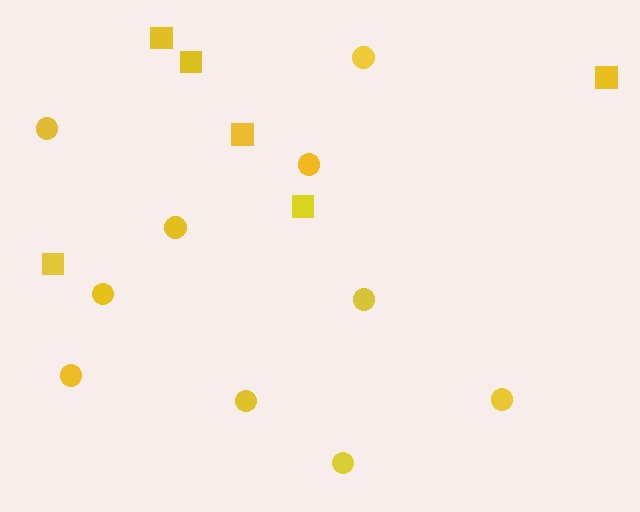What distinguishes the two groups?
There are 2 groups: one group of squares (6) and one group of circles (10).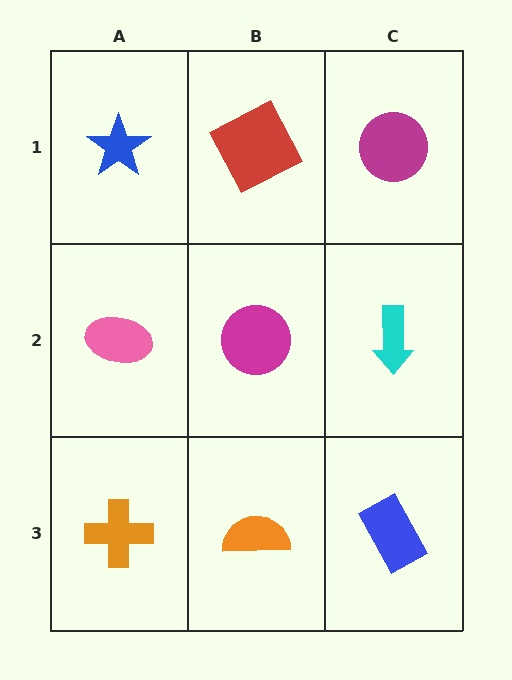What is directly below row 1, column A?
A pink ellipse.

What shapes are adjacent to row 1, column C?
A cyan arrow (row 2, column C), a red square (row 1, column B).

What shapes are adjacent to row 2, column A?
A blue star (row 1, column A), an orange cross (row 3, column A), a magenta circle (row 2, column B).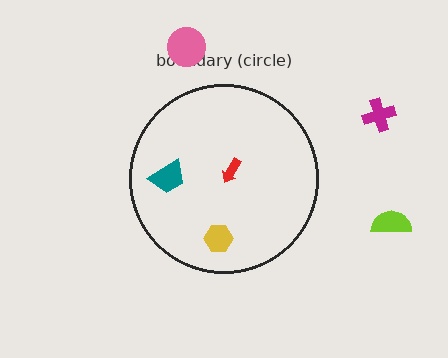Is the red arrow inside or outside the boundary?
Inside.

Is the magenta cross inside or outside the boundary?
Outside.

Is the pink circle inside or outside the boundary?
Outside.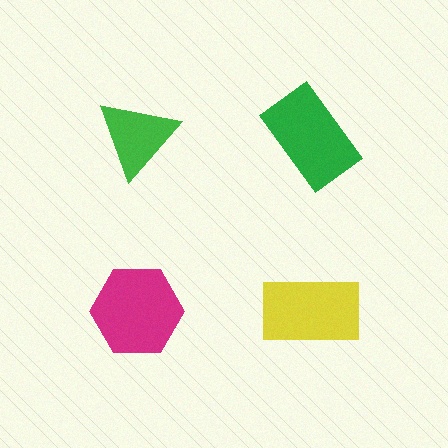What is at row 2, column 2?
A yellow rectangle.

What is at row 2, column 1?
A magenta hexagon.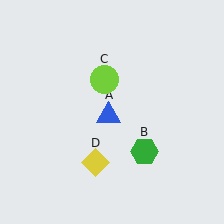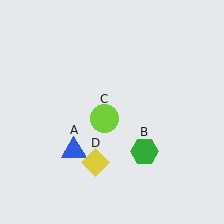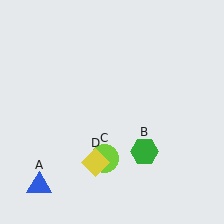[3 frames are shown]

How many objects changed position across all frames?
2 objects changed position: blue triangle (object A), lime circle (object C).